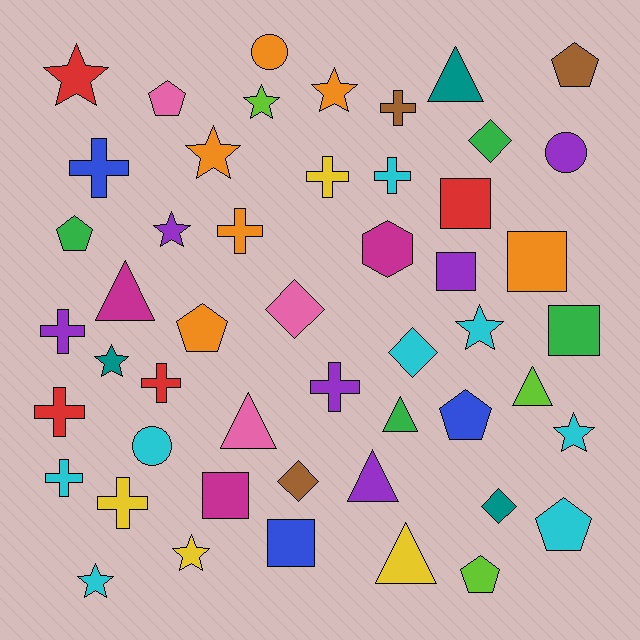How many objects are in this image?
There are 50 objects.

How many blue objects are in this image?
There are 3 blue objects.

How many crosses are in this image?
There are 11 crosses.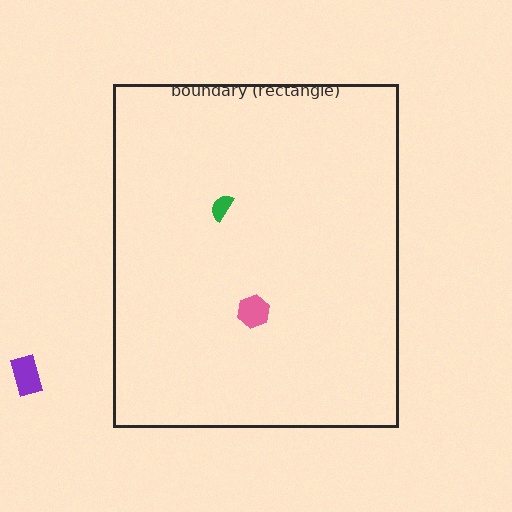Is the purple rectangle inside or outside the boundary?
Outside.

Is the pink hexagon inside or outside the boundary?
Inside.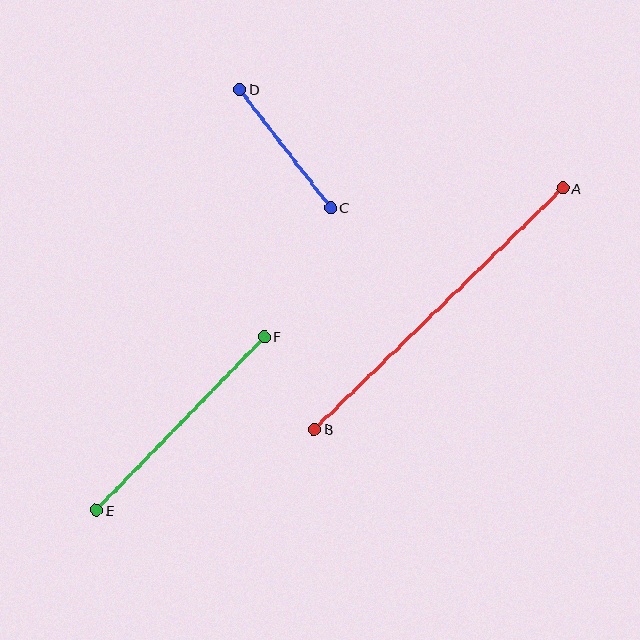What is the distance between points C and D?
The distance is approximately 150 pixels.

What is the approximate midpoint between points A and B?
The midpoint is at approximately (439, 308) pixels.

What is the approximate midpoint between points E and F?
The midpoint is at approximately (180, 423) pixels.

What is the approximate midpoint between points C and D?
The midpoint is at approximately (285, 148) pixels.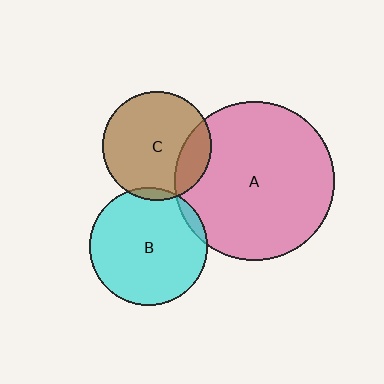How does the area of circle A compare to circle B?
Approximately 1.8 times.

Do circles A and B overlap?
Yes.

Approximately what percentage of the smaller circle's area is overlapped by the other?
Approximately 5%.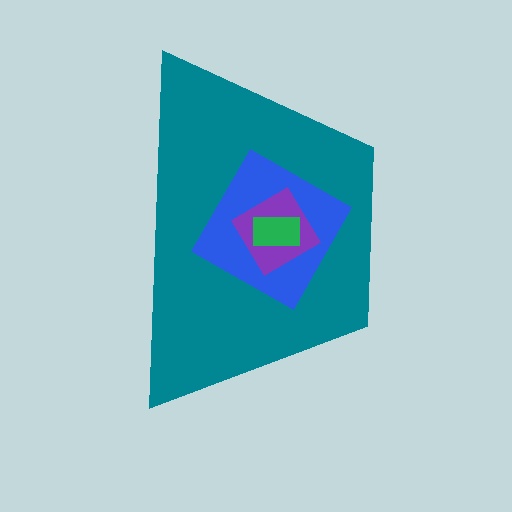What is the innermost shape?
The green rectangle.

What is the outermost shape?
The teal trapezoid.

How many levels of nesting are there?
4.